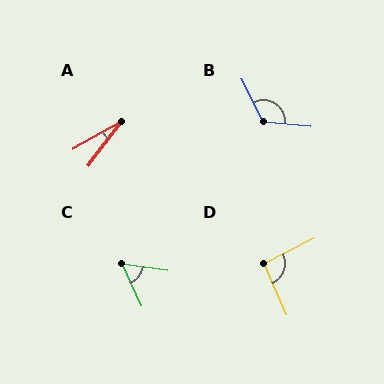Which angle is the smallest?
A, at approximately 23 degrees.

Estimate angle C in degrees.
Approximately 58 degrees.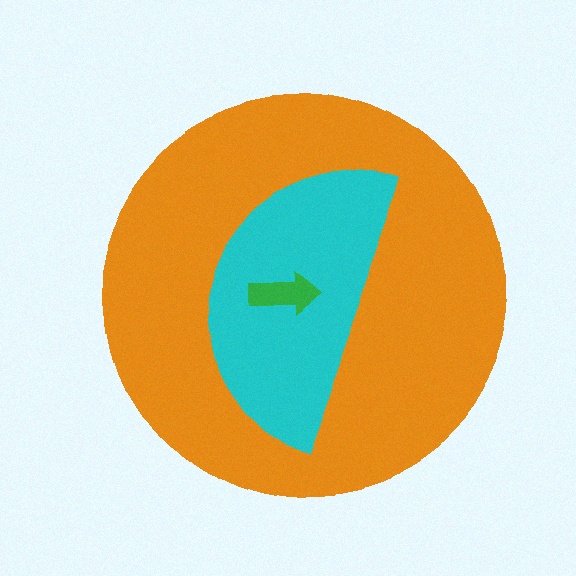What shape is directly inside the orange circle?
The cyan semicircle.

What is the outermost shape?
The orange circle.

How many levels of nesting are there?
3.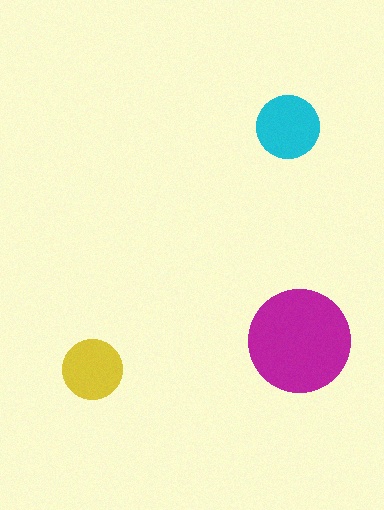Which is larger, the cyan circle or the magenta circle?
The magenta one.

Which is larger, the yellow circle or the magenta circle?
The magenta one.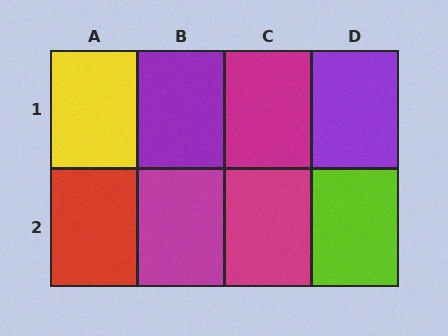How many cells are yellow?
1 cell is yellow.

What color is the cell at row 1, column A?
Yellow.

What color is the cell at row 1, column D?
Purple.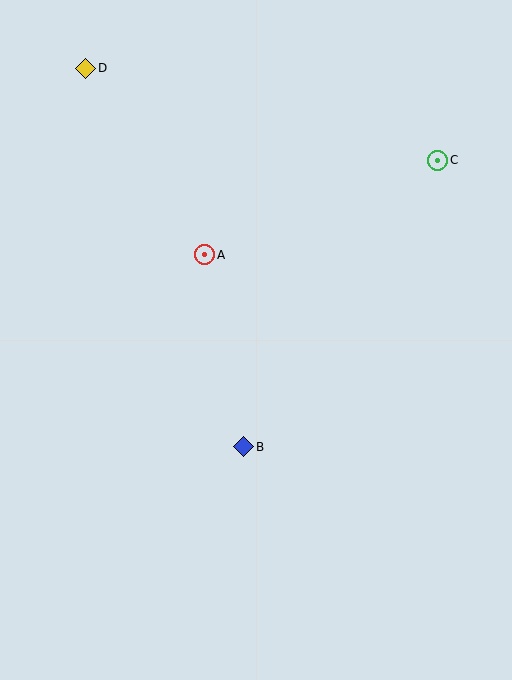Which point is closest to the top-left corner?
Point D is closest to the top-left corner.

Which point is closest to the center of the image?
Point A at (205, 255) is closest to the center.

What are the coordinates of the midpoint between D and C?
The midpoint between D and C is at (262, 114).